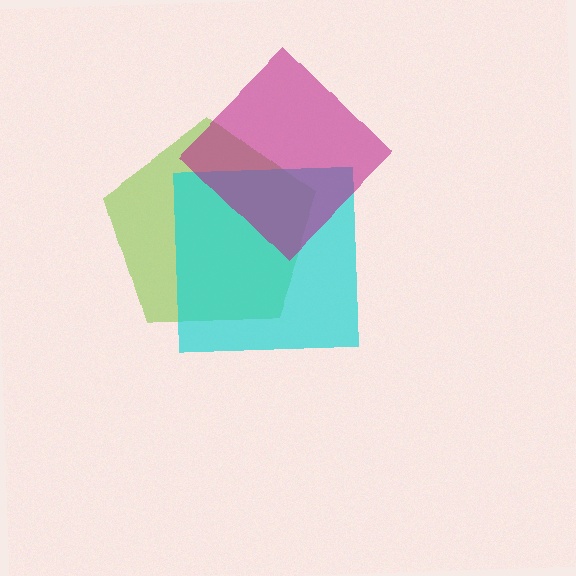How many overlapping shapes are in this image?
There are 3 overlapping shapes in the image.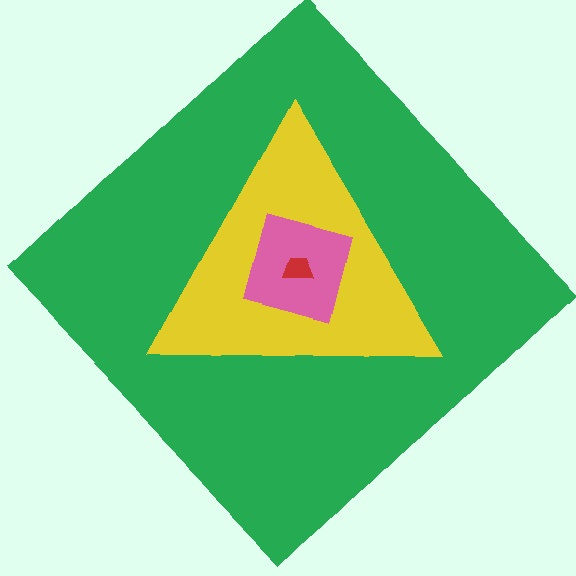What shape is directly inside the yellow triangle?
The pink square.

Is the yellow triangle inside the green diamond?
Yes.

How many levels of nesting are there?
4.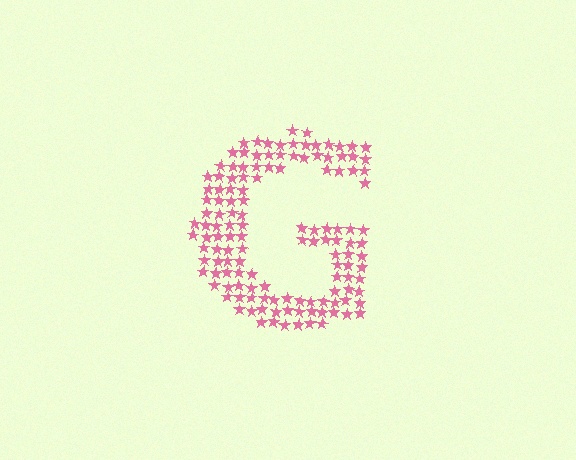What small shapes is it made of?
It is made of small stars.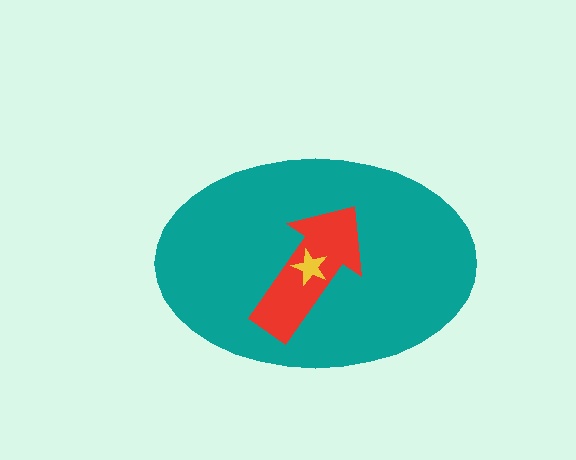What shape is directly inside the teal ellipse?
The red arrow.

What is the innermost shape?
The yellow star.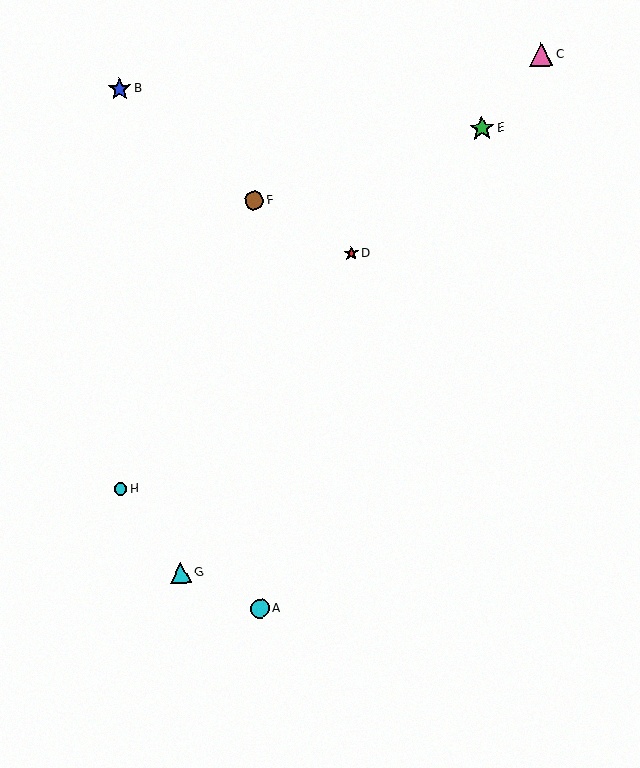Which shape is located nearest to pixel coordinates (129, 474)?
The cyan circle (labeled H) at (120, 489) is nearest to that location.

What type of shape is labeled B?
Shape B is a blue star.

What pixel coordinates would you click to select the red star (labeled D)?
Click at (351, 253) to select the red star D.